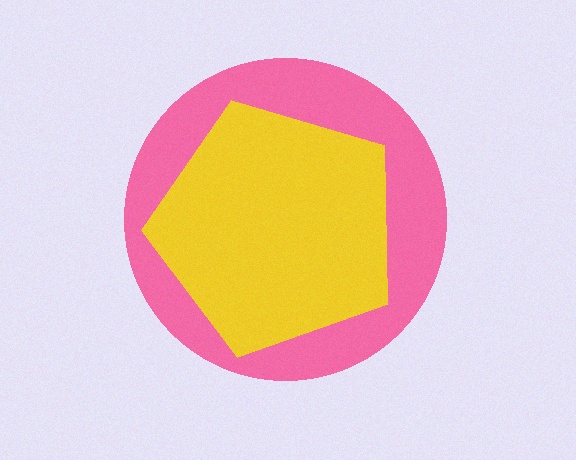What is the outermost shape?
The pink circle.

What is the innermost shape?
The yellow pentagon.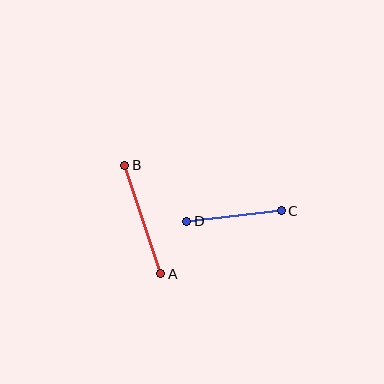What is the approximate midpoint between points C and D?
The midpoint is at approximately (234, 216) pixels.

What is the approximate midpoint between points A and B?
The midpoint is at approximately (143, 219) pixels.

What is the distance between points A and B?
The distance is approximately 114 pixels.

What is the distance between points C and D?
The distance is approximately 95 pixels.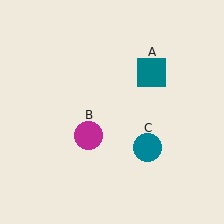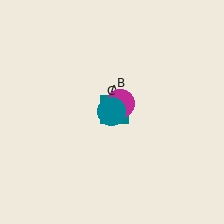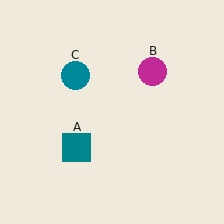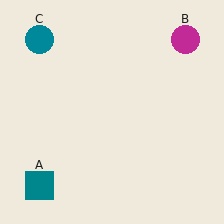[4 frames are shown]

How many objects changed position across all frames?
3 objects changed position: teal square (object A), magenta circle (object B), teal circle (object C).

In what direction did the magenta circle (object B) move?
The magenta circle (object B) moved up and to the right.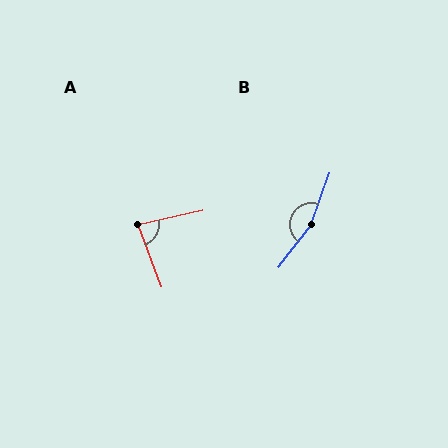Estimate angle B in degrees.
Approximately 162 degrees.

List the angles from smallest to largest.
A (82°), B (162°).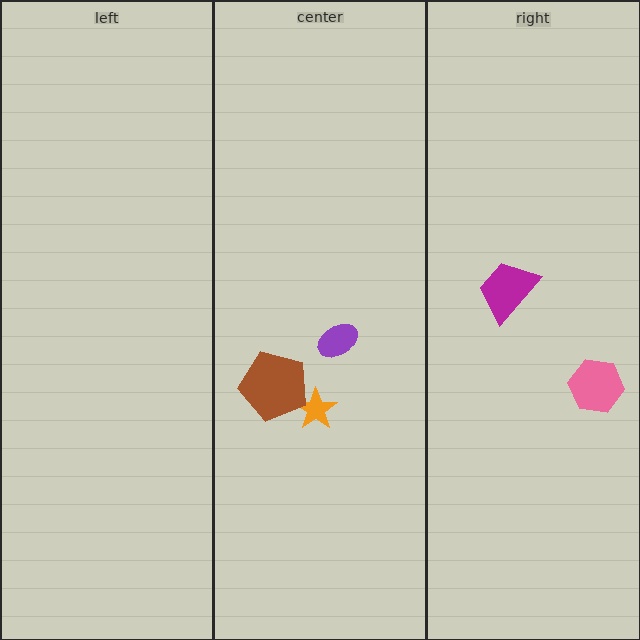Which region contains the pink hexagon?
The right region.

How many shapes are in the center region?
3.